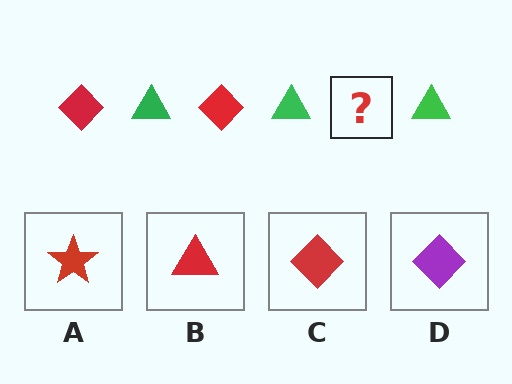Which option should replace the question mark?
Option C.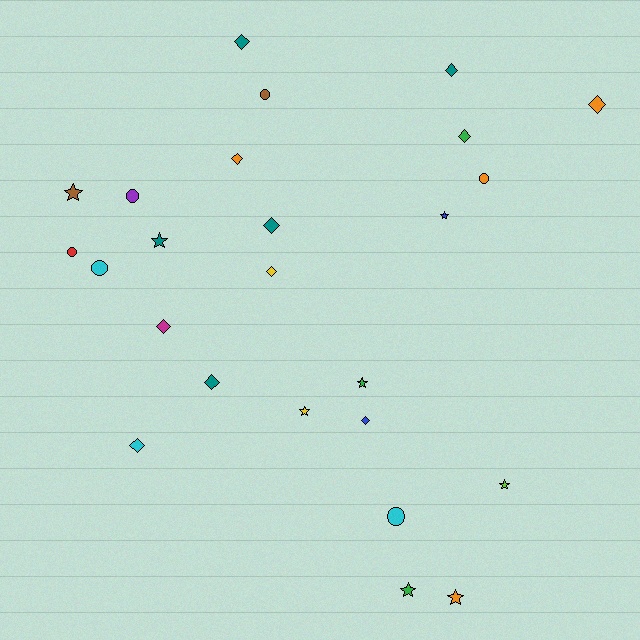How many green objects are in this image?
There are 3 green objects.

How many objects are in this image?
There are 25 objects.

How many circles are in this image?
There are 6 circles.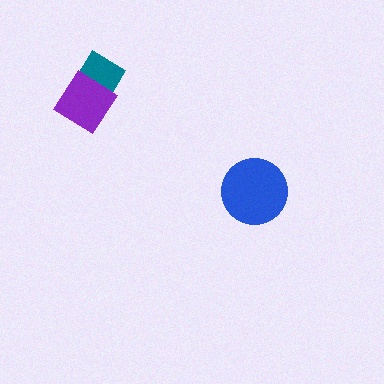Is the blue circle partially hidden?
No, no other shape covers it.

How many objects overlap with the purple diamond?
1 object overlaps with the purple diamond.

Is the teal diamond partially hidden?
Yes, it is partially covered by another shape.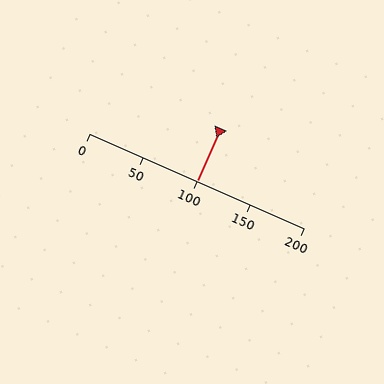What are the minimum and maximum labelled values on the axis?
The axis runs from 0 to 200.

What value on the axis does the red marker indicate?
The marker indicates approximately 100.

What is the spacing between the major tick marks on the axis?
The major ticks are spaced 50 apart.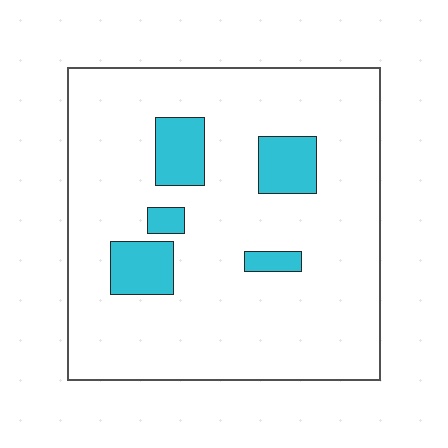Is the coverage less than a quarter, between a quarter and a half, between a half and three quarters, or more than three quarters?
Less than a quarter.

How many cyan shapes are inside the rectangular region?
5.